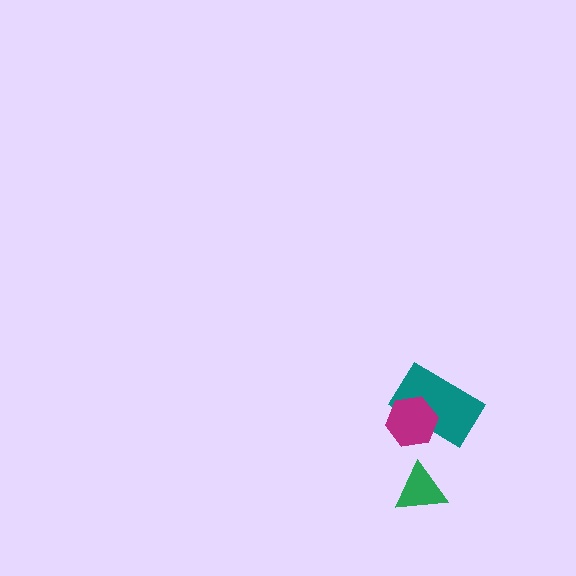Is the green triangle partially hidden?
No, no other shape covers it.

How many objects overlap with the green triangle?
0 objects overlap with the green triangle.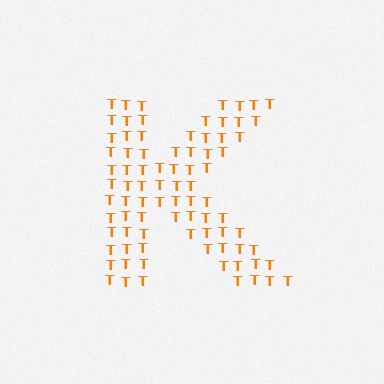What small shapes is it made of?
It is made of small letter T's.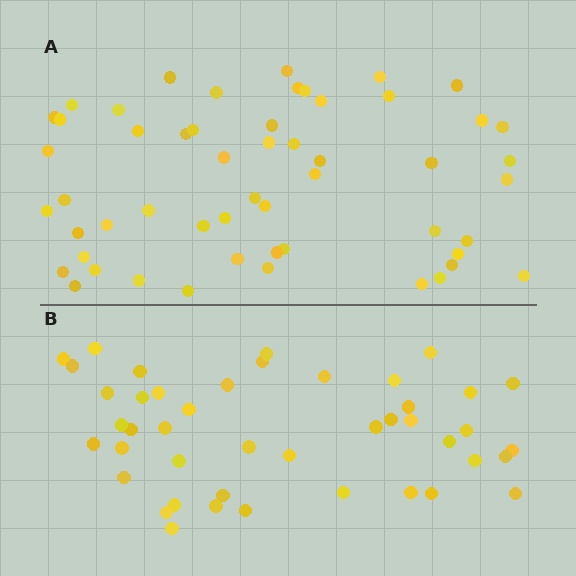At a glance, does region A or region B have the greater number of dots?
Region A (the top region) has more dots.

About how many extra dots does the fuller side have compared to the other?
Region A has roughly 10 or so more dots than region B.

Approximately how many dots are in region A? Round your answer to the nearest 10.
About 50 dots. (The exact count is 54, which rounds to 50.)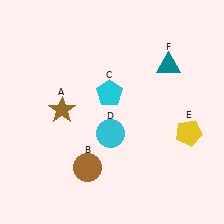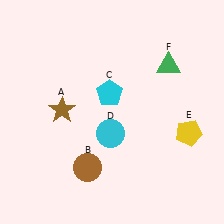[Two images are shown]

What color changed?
The triangle (F) changed from teal in Image 1 to green in Image 2.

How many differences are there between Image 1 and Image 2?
There is 1 difference between the two images.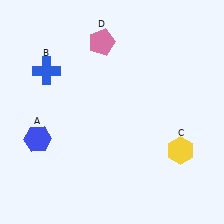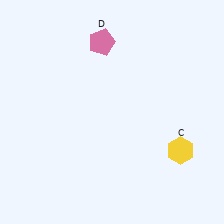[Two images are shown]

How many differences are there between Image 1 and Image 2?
There are 2 differences between the two images.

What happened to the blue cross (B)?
The blue cross (B) was removed in Image 2. It was in the top-left area of Image 1.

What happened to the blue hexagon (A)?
The blue hexagon (A) was removed in Image 2. It was in the bottom-left area of Image 1.